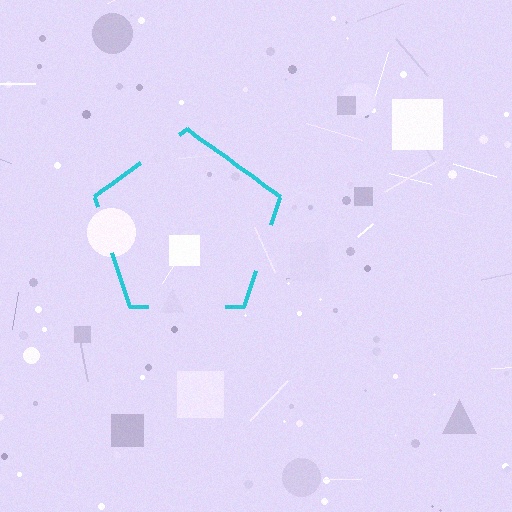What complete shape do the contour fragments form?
The contour fragments form a pentagon.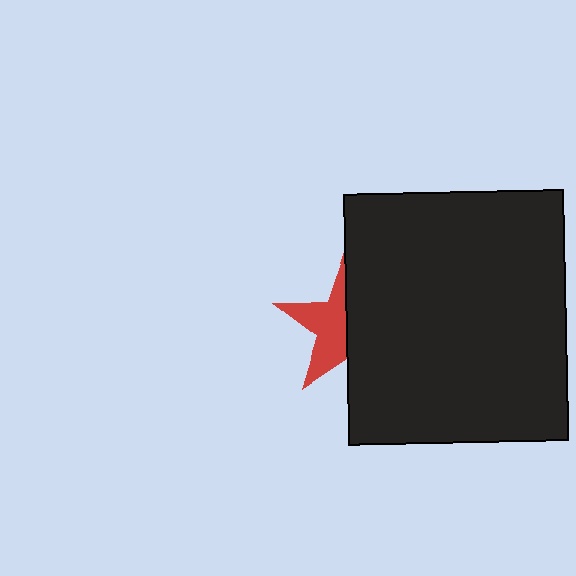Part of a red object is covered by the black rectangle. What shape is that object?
It is a star.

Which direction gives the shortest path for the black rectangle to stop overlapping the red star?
Moving right gives the shortest separation.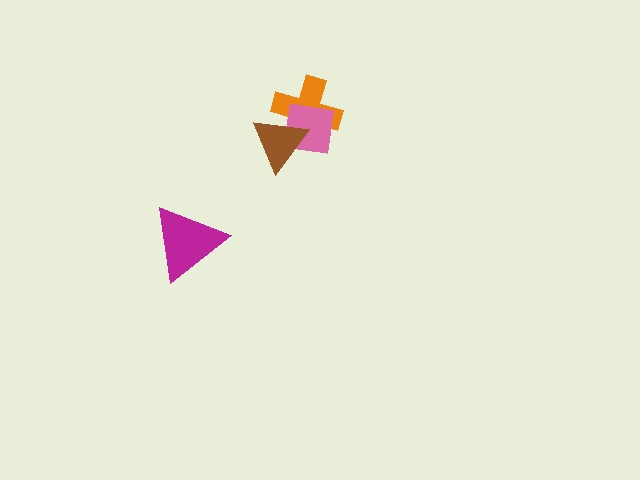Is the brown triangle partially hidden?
No, no other shape covers it.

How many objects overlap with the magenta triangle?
0 objects overlap with the magenta triangle.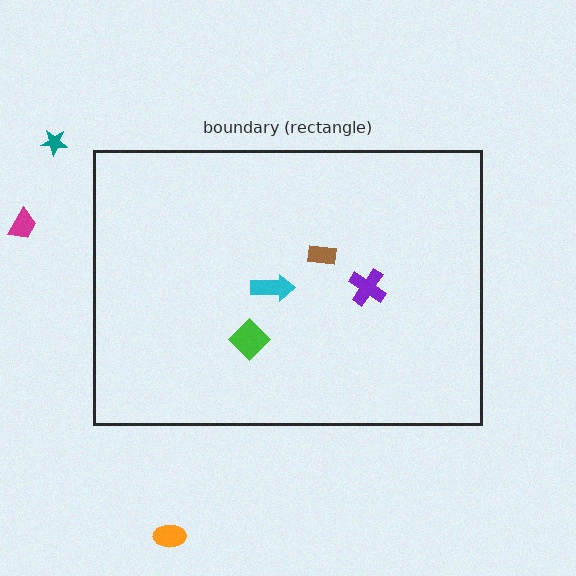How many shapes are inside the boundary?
4 inside, 3 outside.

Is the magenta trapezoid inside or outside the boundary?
Outside.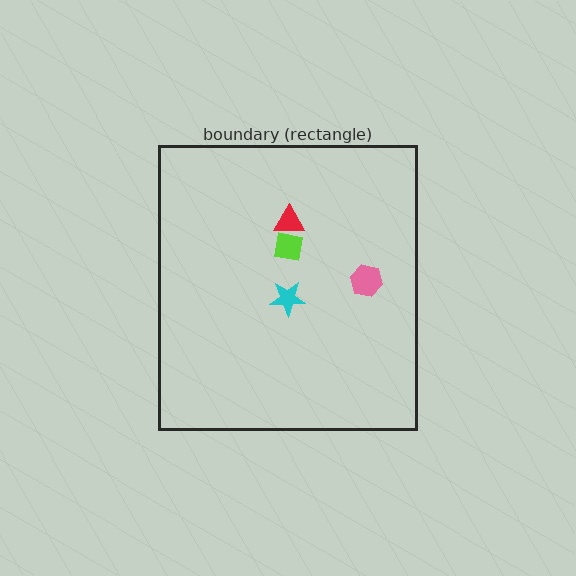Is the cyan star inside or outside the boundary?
Inside.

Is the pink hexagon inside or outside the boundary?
Inside.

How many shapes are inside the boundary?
4 inside, 0 outside.